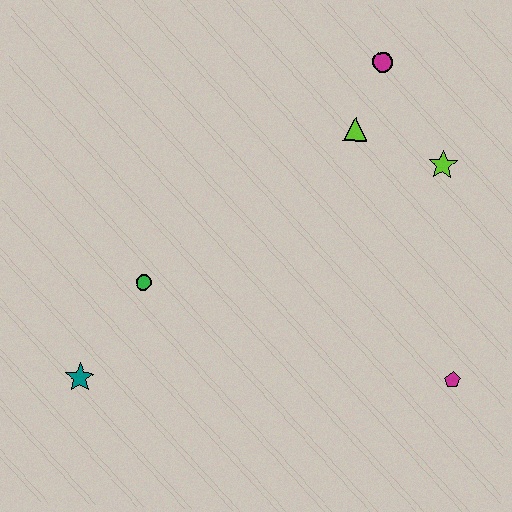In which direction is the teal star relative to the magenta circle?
The teal star is below the magenta circle.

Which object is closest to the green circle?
The teal star is closest to the green circle.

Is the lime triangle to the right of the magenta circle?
No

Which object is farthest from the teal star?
The magenta circle is farthest from the teal star.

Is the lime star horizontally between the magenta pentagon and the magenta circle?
Yes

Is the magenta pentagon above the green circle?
No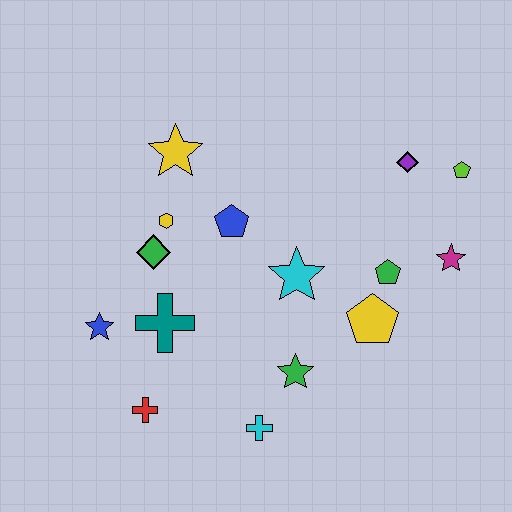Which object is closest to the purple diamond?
The lime pentagon is closest to the purple diamond.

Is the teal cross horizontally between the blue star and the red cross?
No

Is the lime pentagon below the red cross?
No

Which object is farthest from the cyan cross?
The lime pentagon is farthest from the cyan cross.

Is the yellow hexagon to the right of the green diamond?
Yes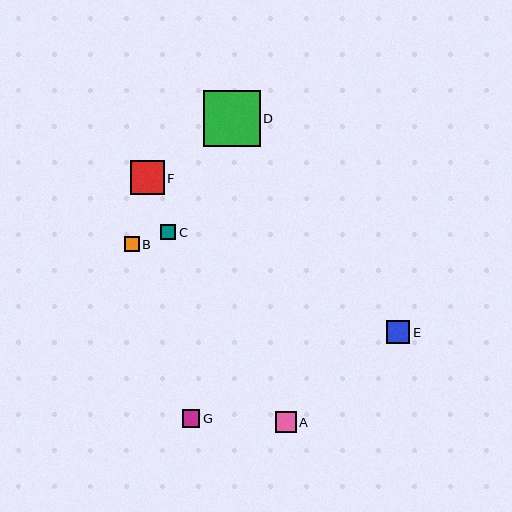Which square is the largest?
Square D is the largest with a size of approximately 57 pixels.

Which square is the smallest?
Square C is the smallest with a size of approximately 15 pixels.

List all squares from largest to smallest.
From largest to smallest: D, F, E, A, G, B, C.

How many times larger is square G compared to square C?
Square G is approximately 1.2 times the size of square C.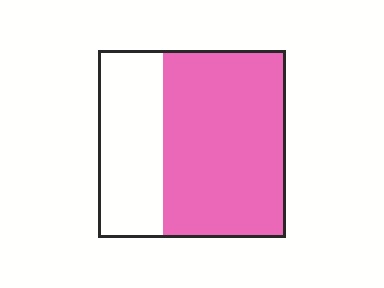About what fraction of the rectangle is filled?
About two thirds (2/3).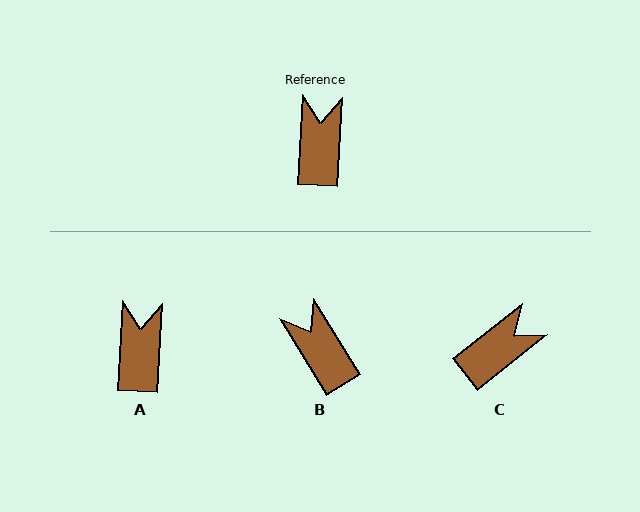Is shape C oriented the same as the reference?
No, it is off by about 49 degrees.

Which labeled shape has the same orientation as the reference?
A.